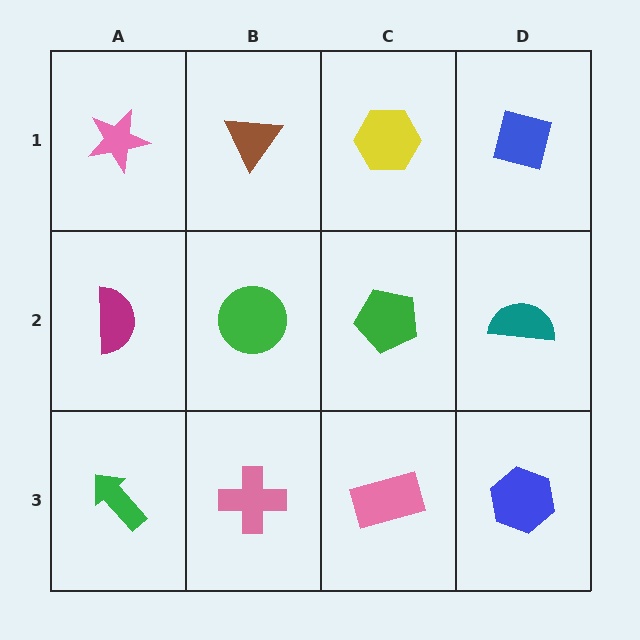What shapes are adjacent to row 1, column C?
A green pentagon (row 2, column C), a brown triangle (row 1, column B), a blue square (row 1, column D).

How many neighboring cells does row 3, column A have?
2.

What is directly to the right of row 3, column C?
A blue hexagon.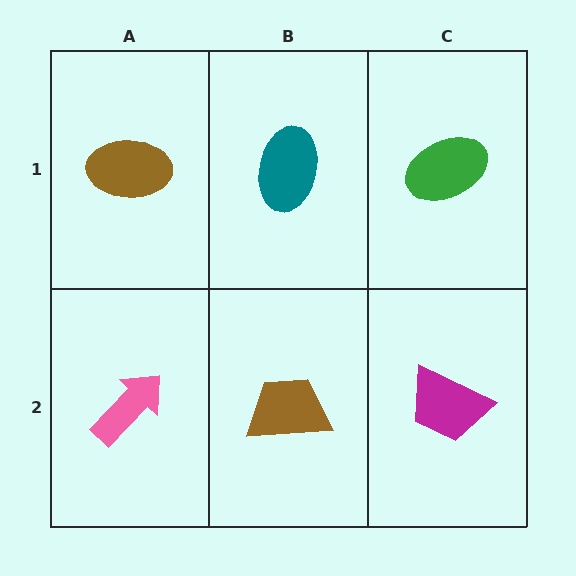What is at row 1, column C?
A green ellipse.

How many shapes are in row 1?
3 shapes.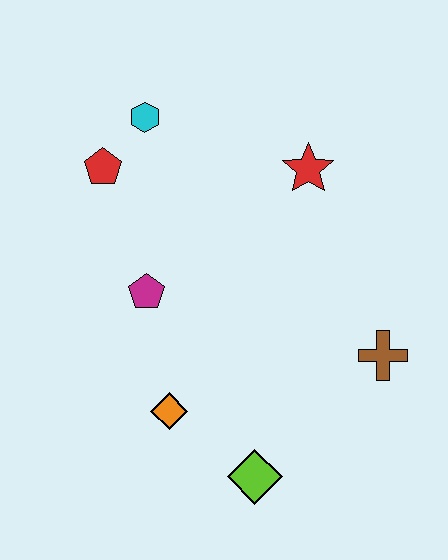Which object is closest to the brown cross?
The lime diamond is closest to the brown cross.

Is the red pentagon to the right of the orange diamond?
No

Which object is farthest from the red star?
The lime diamond is farthest from the red star.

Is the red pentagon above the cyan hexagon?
No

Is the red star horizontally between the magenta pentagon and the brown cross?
Yes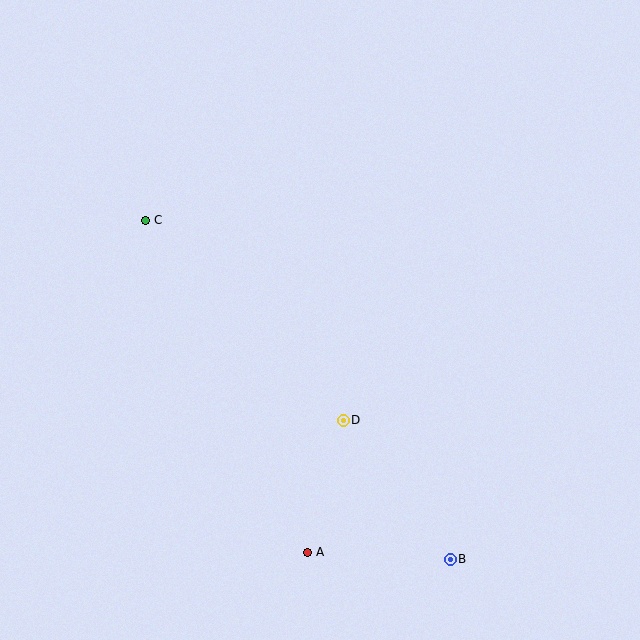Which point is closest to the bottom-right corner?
Point B is closest to the bottom-right corner.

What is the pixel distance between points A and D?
The distance between A and D is 137 pixels.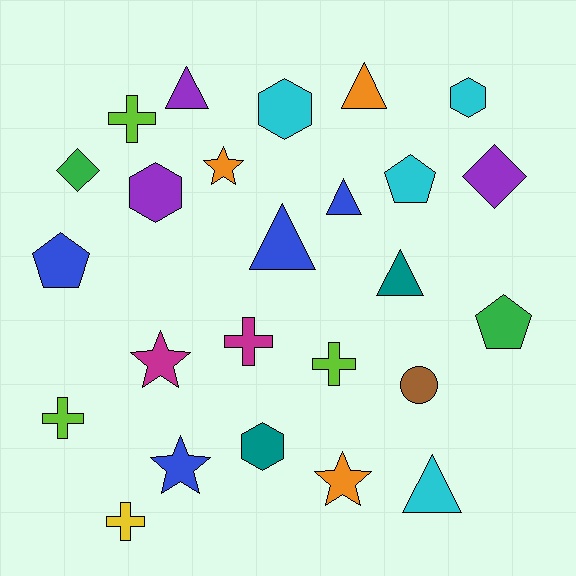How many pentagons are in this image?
There are 3 pentagons.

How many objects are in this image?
There are 25 objects.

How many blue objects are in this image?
There are 4 blue objects.